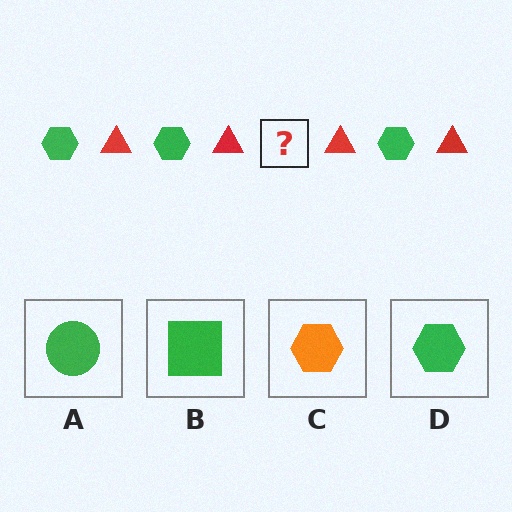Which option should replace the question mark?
Option D.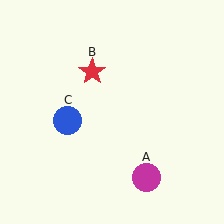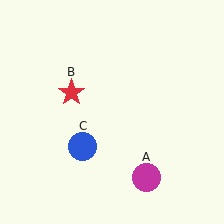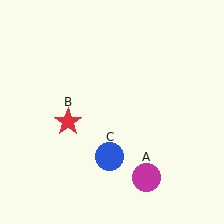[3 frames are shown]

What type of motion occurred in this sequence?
The red star (object B), blue circle (object C) rotated counterclockwise around the center of the scene.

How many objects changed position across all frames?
2 objects changed position: red star (object B), blue circle (object C).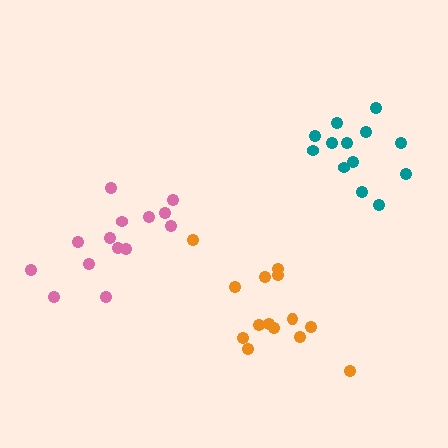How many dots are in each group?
Group 1: 14 dots, Group 2: 14 dots, Group 3: 13 dots (41 total).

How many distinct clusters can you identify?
There are 3 distinct clusters.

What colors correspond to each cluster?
The clusters are colored: orange, pink, teal.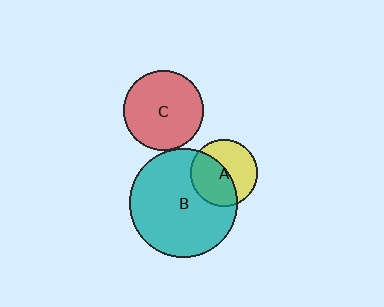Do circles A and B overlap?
Yes.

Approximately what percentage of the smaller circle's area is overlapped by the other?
Approximately 50%.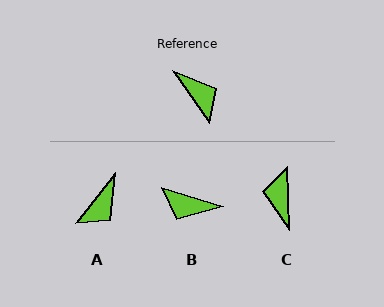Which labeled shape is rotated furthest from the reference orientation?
C, about 146 degrees away.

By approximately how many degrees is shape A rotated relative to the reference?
Approximately 74 degrees clockwise.